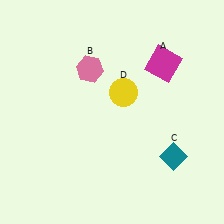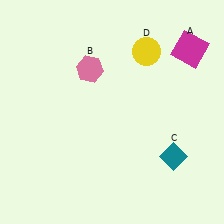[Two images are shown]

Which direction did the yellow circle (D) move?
The yellow circle (D) moved up.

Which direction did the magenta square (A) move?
The magenta square (A) moved right.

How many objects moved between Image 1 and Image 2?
2 objects moved between the two images.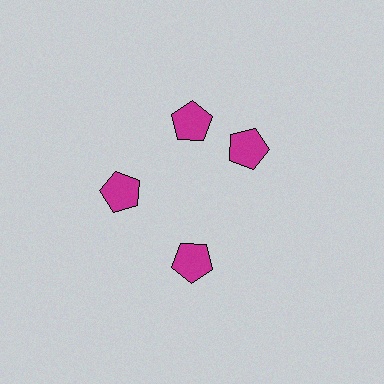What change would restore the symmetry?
The symmetry would be restored by rotating it back into even spacing with its neighbors so that all 4 pentagons sit at equal angles and equal distance from the center.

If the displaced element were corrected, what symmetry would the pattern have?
It would have 4-fold rotational symmetry — the pattern would map onto itself every 90 degrees.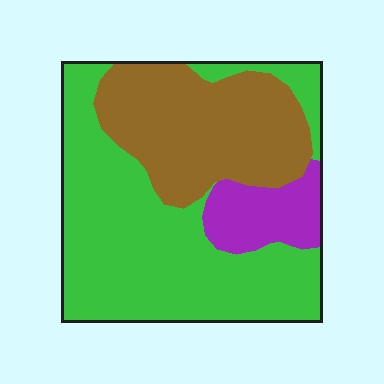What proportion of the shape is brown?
Brown takes up about one third (1/3) of the shape.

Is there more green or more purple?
Green.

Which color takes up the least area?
Purple, at roughly 10%.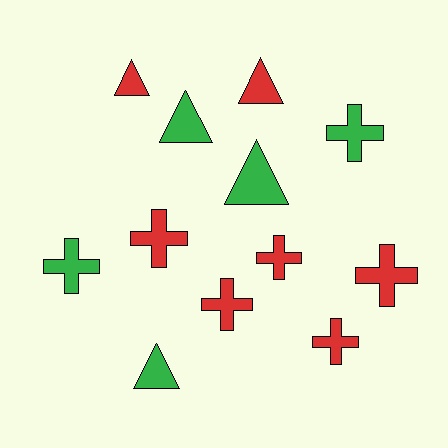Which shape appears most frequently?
Cross, with 7 objects.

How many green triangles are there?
There are 3 green triangles.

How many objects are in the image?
There are 12 objects.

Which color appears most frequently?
Red, with 7 objects.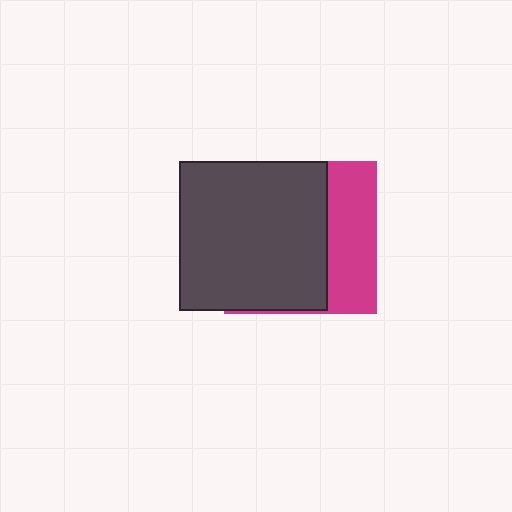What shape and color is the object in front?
The object in front is a dark gray square.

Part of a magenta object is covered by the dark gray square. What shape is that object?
It is a square.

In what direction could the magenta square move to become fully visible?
The magenta square could move right. That would shift it out from behind the dark gray square entirely.